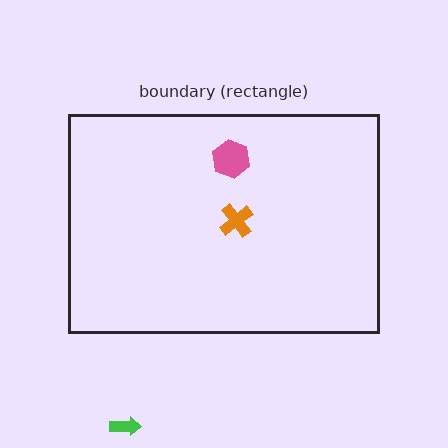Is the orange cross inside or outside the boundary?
Inside.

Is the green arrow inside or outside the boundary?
Outside.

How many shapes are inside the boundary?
2 inside, 1 outside.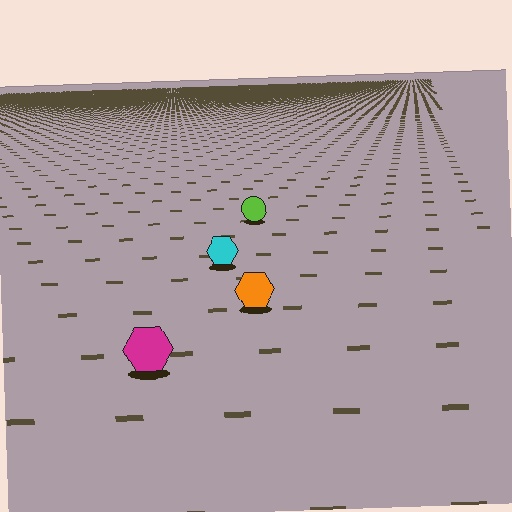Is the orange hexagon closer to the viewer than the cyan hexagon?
Yes. The orange hexagon is closer — you can tell from the texture gradient: the ground texture is coarser near it.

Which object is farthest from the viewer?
The lime circle is farthest from the viewer. It appears smaller and the ground texture around it is denser.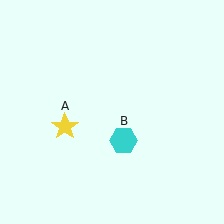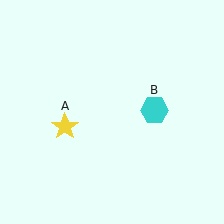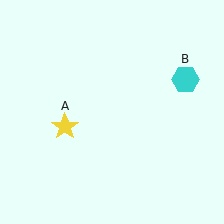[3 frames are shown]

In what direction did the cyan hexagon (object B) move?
The cyan hexagon (object B) moved up and to the right.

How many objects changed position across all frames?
1 object changed position: cyan hexagon (object B).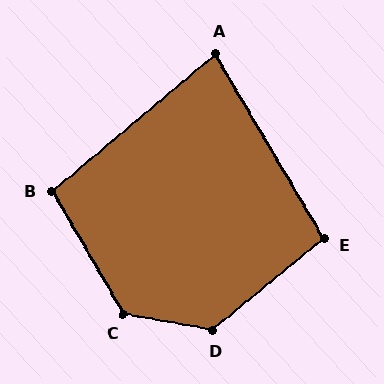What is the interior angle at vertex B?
Approximately 100 degrees (obtuse).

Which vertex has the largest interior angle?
C, at approximately 131 degrees.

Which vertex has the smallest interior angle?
A, at approximately 80 degrees.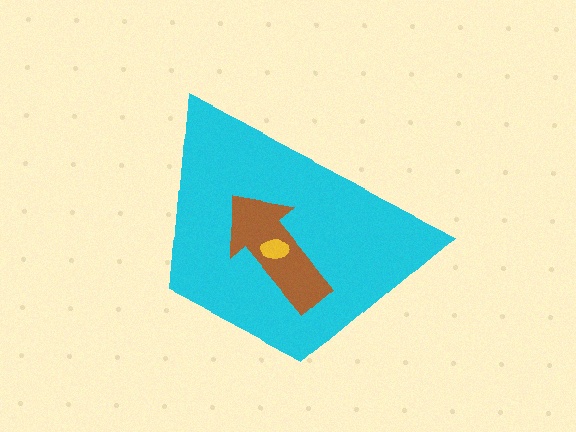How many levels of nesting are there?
3.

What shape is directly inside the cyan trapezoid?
The brown arrow.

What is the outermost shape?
The cyan trapezoid.